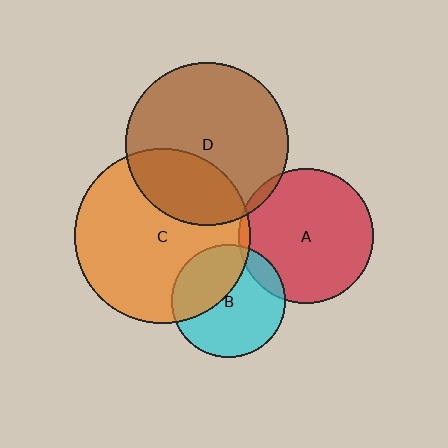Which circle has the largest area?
Circle C (orange).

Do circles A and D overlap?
Yes.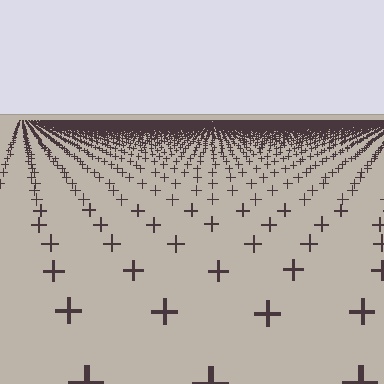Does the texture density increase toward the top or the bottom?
Density increases toward the top.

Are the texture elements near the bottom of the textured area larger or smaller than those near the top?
Larger. Near the bottom, elements are closer to the viewer and appear at a bigger on-screen size.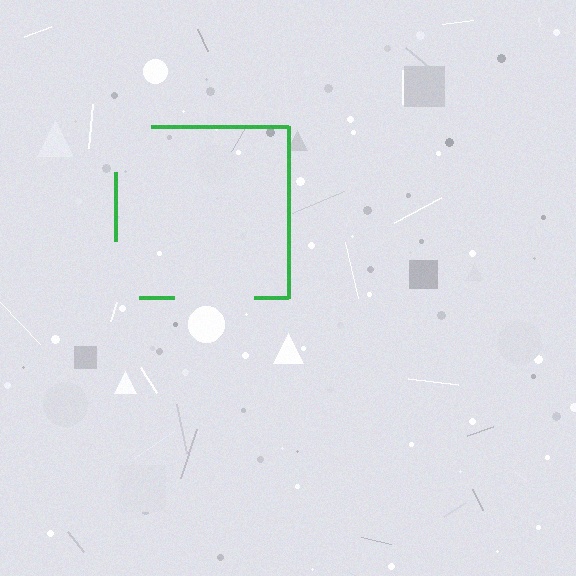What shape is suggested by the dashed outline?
The dashed outline suggests a square.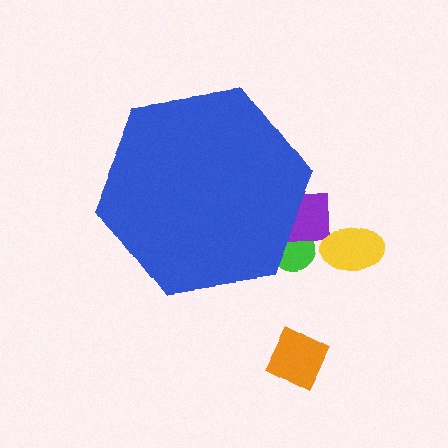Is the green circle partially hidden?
Yes, the green circle is partially hidden behind the blue hexagon.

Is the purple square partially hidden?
Yes, the purple square is partially hidden behind the blue hexagon.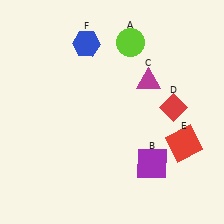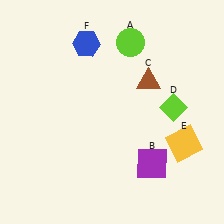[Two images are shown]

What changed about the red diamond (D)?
In Image 1, D is red. In Image 2, it changed to lime.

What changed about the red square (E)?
In Image 1, E is red. In Image 2, it changed to yellow.